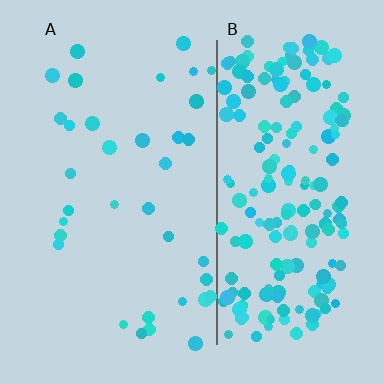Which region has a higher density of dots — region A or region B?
B (the right).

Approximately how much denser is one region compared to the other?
Approximately 5.5× — region B over region A.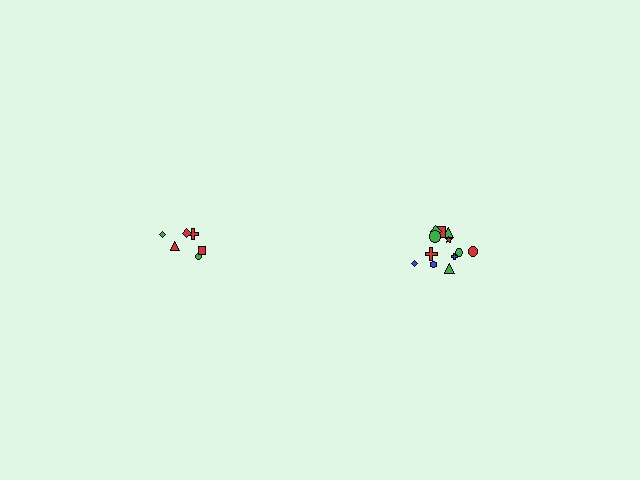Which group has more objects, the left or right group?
The right group.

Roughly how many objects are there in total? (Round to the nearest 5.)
Roughly 20 objects in total.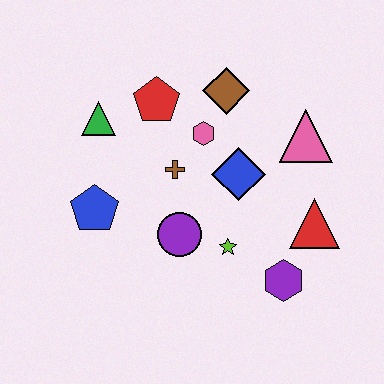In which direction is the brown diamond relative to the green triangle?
The brown diamond is to the right of the green triangle.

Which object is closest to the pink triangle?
The blue diamond is closest to the pink triangle.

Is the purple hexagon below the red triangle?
Yes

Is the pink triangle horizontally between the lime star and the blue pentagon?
No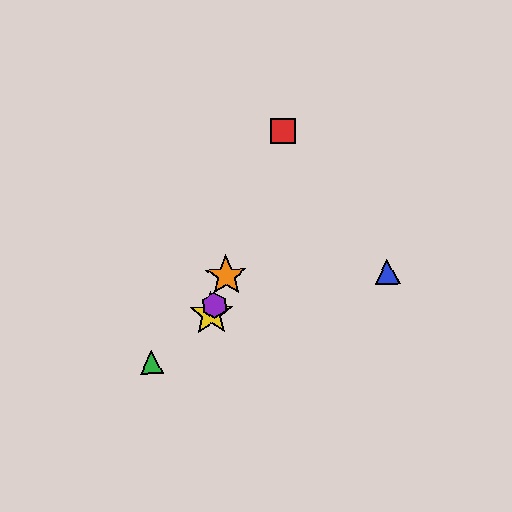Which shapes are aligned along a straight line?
The red square, the yellow star, the purple hexagon, the orange star are aligned along a straight line.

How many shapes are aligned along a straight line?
4 shapes (the red square, the yellow star, the purple hexagon, the orange star) are aligned along a straight line.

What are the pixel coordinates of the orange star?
The orange star is at (226, 276).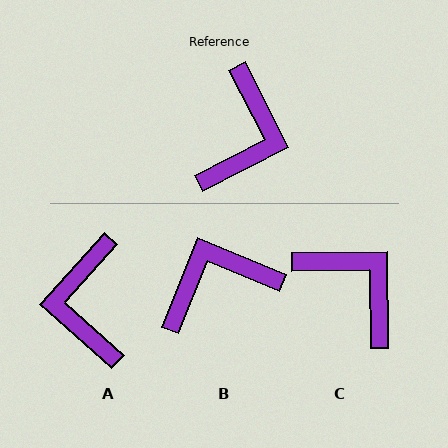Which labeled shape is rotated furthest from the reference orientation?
A, about 159 degrees away.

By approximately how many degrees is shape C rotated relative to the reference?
Approximately 64 degrees counter-clockwise.